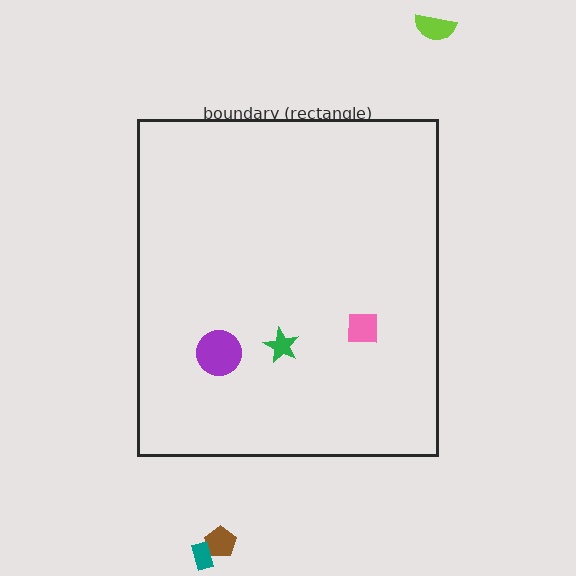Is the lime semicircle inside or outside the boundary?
Outside.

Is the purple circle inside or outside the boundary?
Inside.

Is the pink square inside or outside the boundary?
Inside.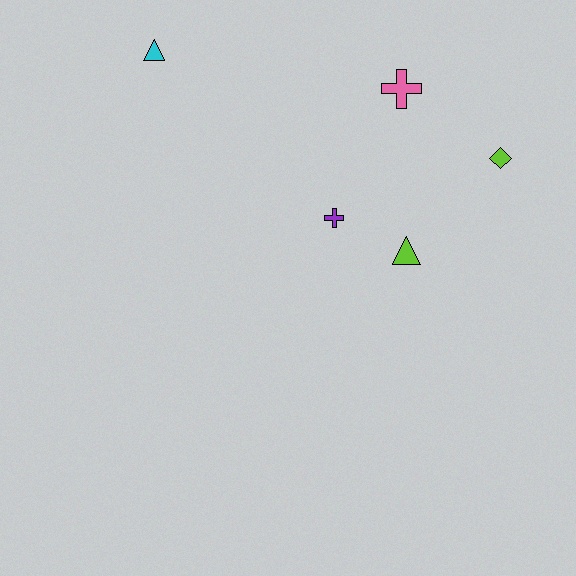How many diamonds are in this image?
There is 1 diamond.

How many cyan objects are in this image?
There is 1 cyan object.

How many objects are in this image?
There are 5 objects.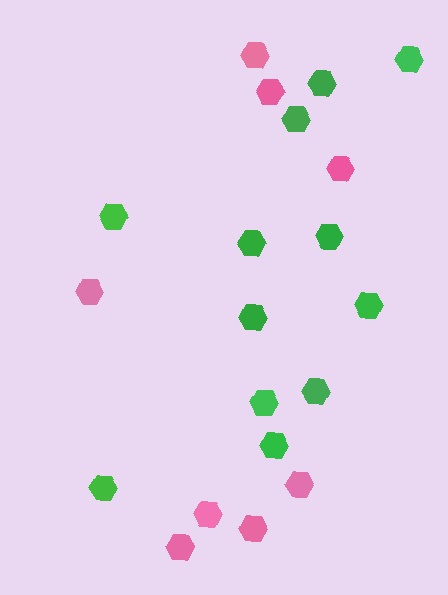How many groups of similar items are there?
There are 2 groups: one group of green hexagons (12) and one group of pink hexagons (8).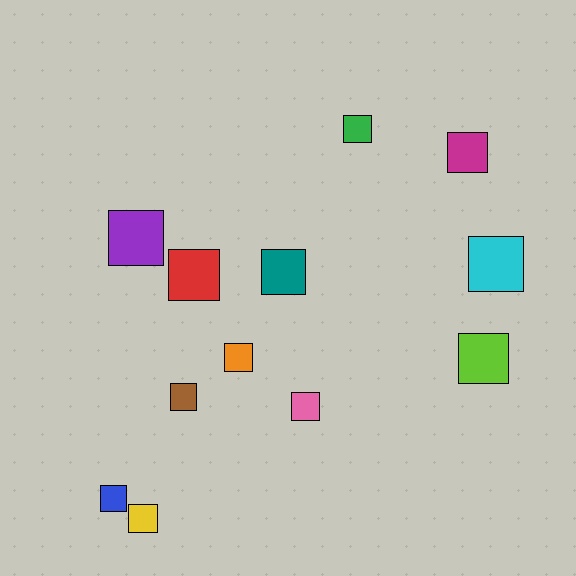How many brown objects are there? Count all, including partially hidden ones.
There is 1 brown object.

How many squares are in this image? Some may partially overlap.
There are 12 squares.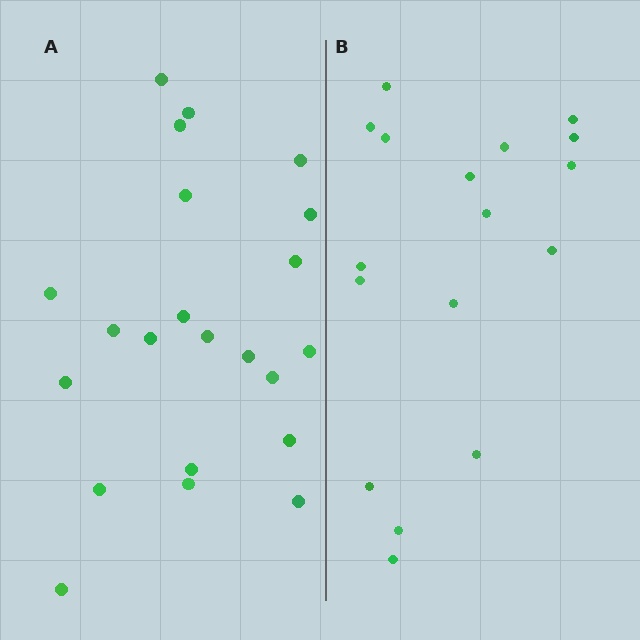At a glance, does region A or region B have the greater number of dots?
Region A (the left region) has more dots.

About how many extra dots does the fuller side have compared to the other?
Region A has about 5 more dots than region B.